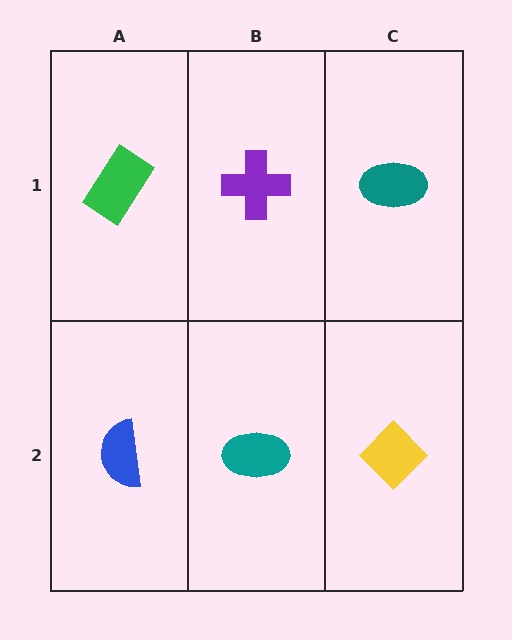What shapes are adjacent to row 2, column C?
A teal ellipse (row 1, column C), a teal ellipse (row 2, column B).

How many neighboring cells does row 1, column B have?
3.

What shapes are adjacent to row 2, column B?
A purple cross (row 1, column B), a blue semicircle (row 2, column A), a yellow diamond (row 2, column C).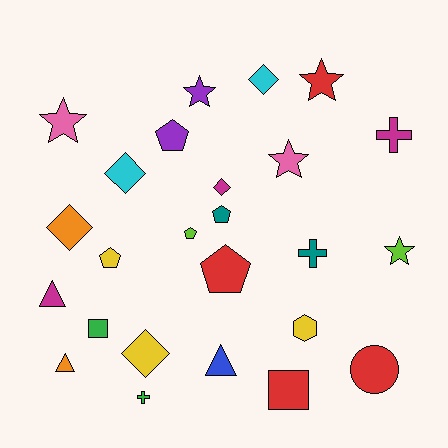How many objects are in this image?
There are 25 objects.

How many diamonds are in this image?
There are 5 diamonds.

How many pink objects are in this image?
There are 2 pink objects.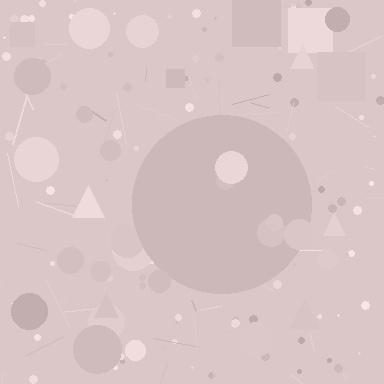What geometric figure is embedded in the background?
A circle is embedded in the background.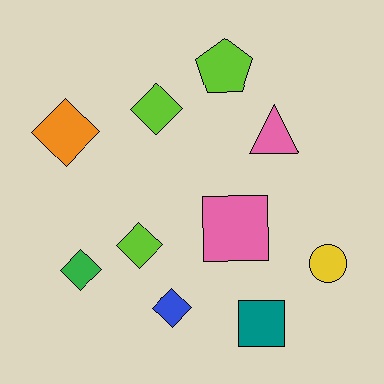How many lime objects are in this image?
There are 3 lime objects.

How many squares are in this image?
There are 2 squares.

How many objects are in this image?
There are 10 objects.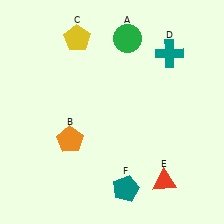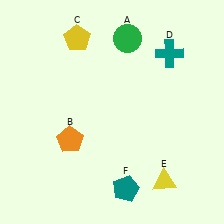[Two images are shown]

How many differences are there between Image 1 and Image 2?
There is 1 difference between the two images.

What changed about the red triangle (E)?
In Image 1, E is red. In Image 2, it changed to yellow.